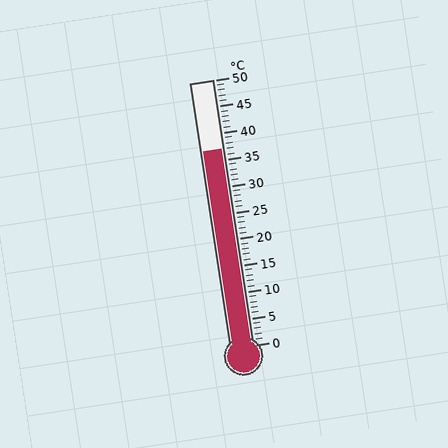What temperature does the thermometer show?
The thermometer shows approximately 37°C.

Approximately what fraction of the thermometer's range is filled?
The thermometer is filled to approximately 75% of its range.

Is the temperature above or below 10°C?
The temperature is above 10°C.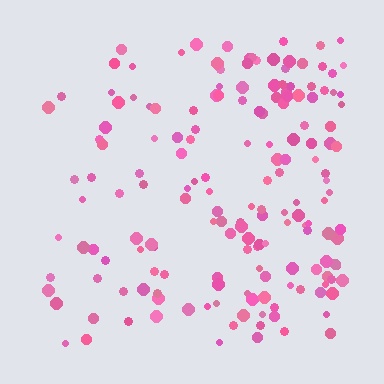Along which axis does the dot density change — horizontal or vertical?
Horizontal.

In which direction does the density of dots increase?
From left to right, with the right side densest.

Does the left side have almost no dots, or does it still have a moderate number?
Still a moderate number, just noticeably fewer than the right.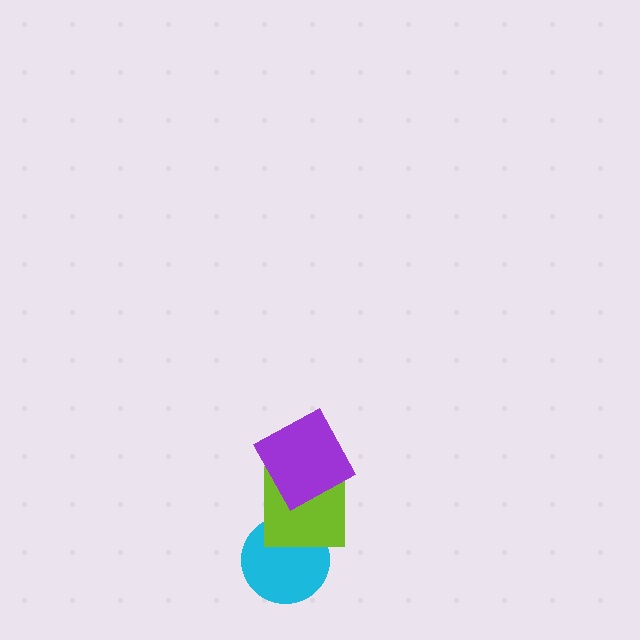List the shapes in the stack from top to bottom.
From top to bottom: the purple square, the lime square, the cyan circle.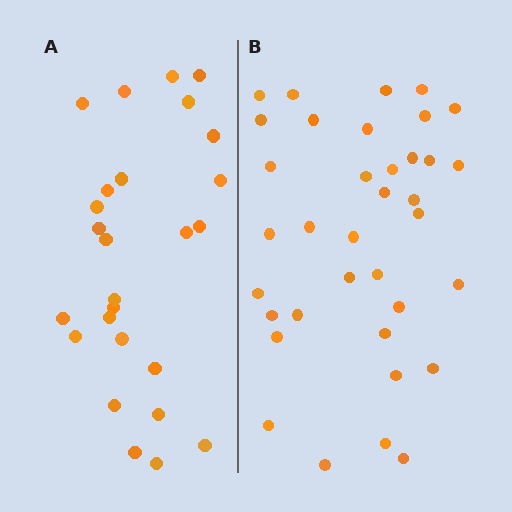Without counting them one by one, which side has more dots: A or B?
Region B (the right region) has more dots.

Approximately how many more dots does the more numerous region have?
Region B has roughly 10 or so more dots than region A.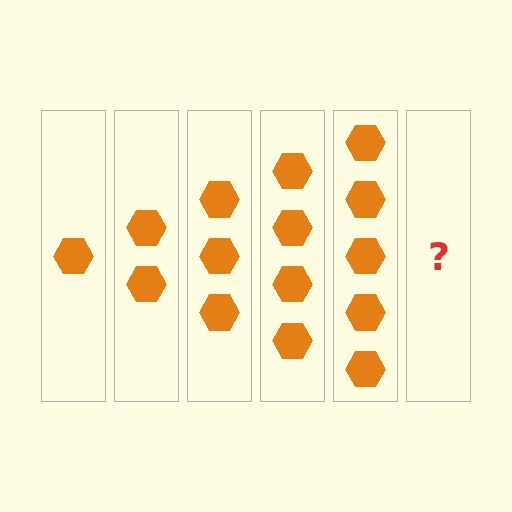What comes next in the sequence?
The next element should be 6 hexagons.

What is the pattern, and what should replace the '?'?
The pattern is that each step adds one more hexagon. The '?' should be 6 hexagons.